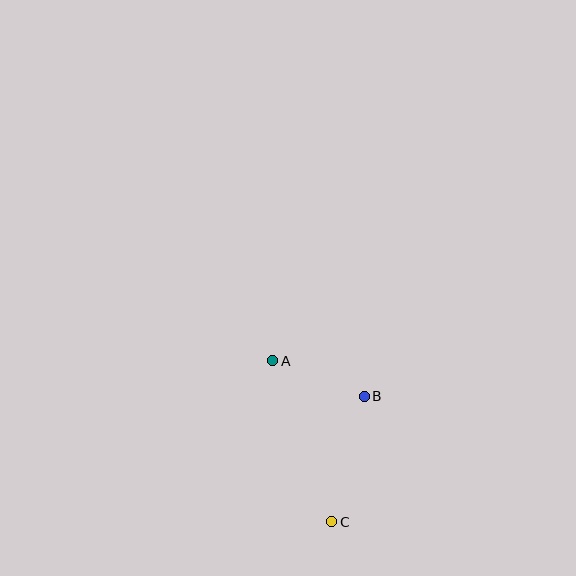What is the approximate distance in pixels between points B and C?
The distance between B and C is approximately 129 pixels.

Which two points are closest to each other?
Points A and B are closest to each other.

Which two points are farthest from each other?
Points A and C are farthest from each other.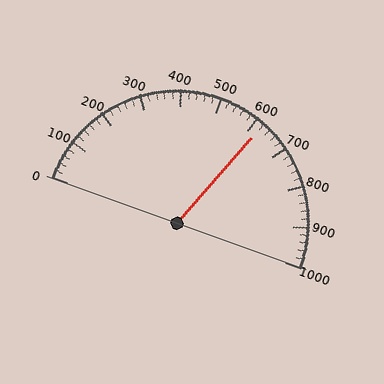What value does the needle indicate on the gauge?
The needle indicates approximately 620.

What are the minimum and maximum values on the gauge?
The gauge ranges from 0 to 1000.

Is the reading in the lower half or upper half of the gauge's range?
The reading is in the upper half of the range (0 to 1000).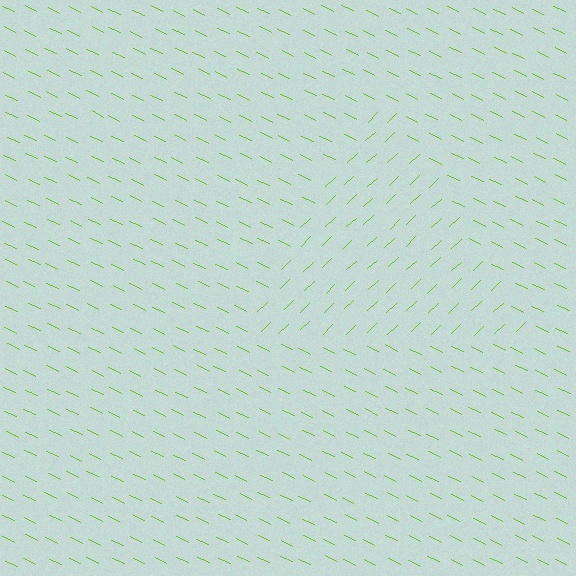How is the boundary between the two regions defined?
The boundary is defined purely by a change in line orientation (approximately 69 degrees difference). All lines are the same color and thickness.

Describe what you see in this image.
The image is filled with small lime line segments. A triangle region in the image has lines oriented differently from the surrounding lines, creating a visible texture boundary.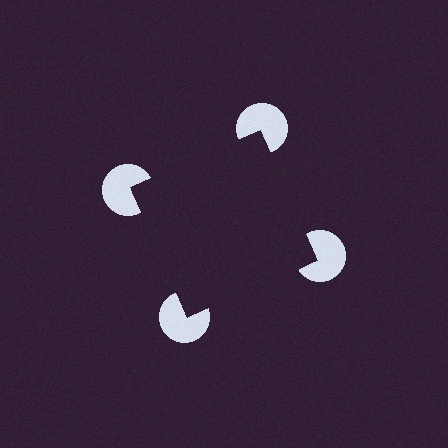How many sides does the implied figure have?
4 sides.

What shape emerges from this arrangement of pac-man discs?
An illusory square — its edges are inferred from the aligned wedge cuts in the pac-man discs, not physically drawn.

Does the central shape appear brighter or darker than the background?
It typically appears slightly darker than the background, even though no actual brightness change is drawn.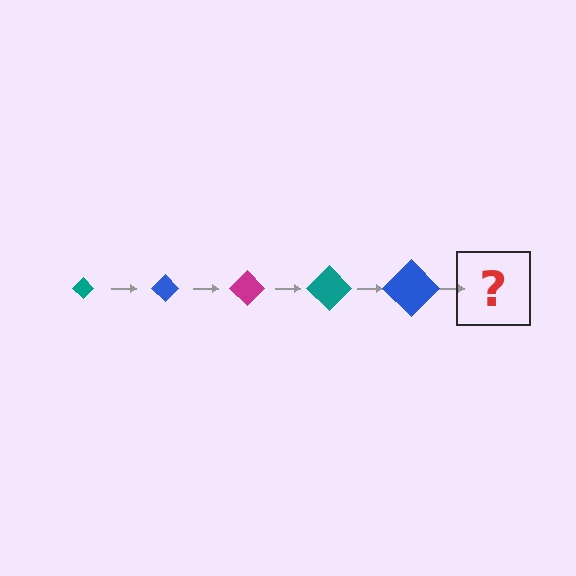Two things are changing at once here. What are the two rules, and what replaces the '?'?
The two rules are that the diamond grows larger each step and the color cycles through teal, blue, and magenta. The '?' should be a magenta diamond, larger than the previous one.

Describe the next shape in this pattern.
It should be a magenta diamond, larger than the previous one.